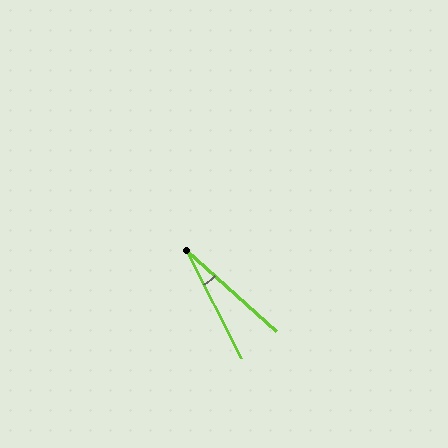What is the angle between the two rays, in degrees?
Approximately 21 degrees.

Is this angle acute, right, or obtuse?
It is acute.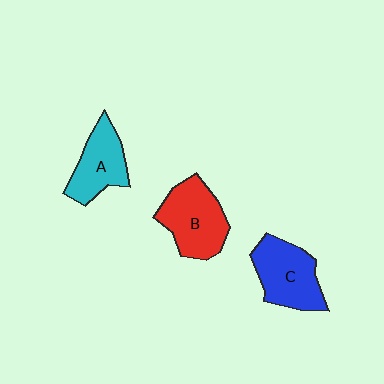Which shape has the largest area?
Shape B (red).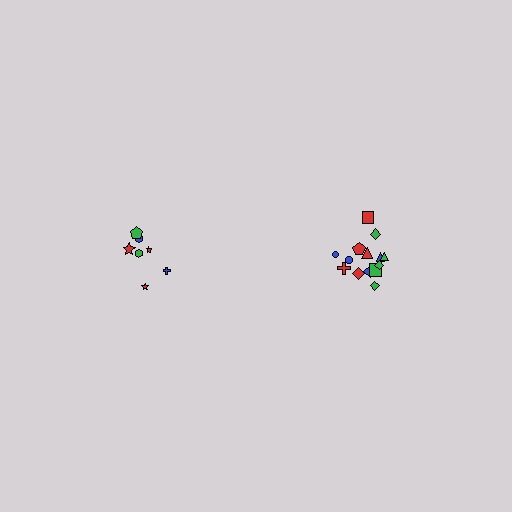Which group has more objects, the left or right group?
The right group.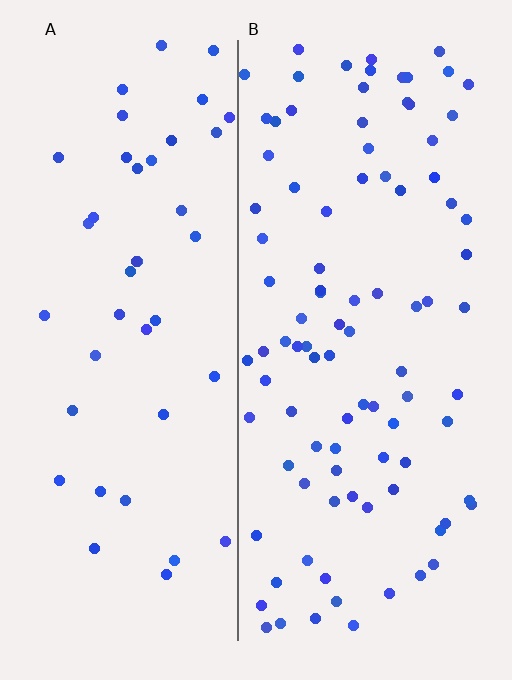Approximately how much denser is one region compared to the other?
Approximately 2.2× — region B over region A.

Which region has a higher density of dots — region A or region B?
B (the right).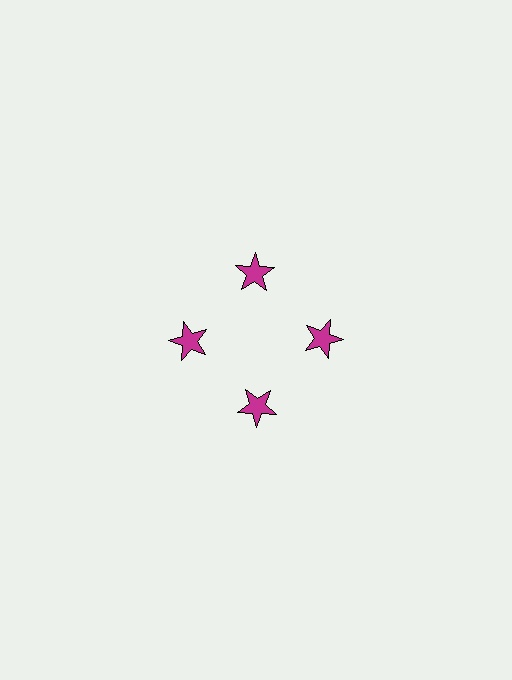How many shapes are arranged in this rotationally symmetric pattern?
There are 4 shapes, arranged in 4 groups of 1.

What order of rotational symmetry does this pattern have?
This pattern has 4-fold rotational symmetry.